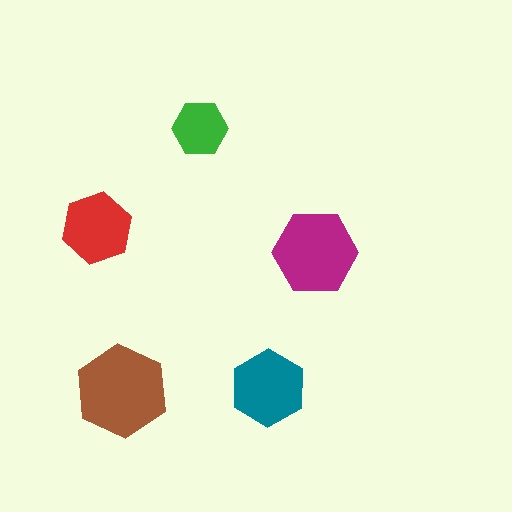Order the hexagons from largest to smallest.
the brown one, the magenta one, the teal one, the red one, the green one.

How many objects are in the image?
There are 5 objects in the image.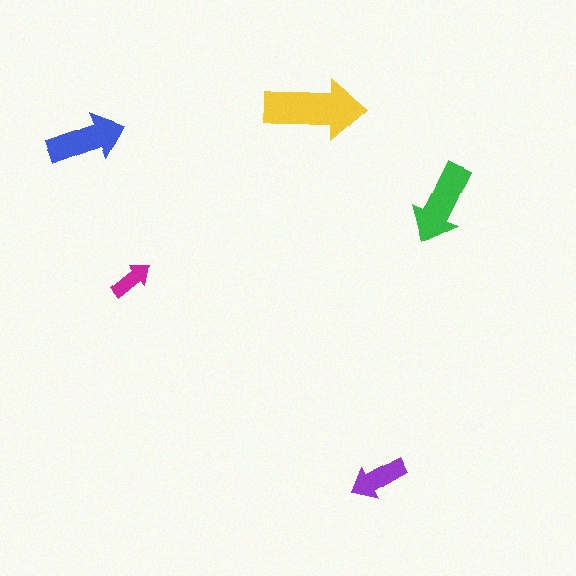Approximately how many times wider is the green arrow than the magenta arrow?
About 2 times wider.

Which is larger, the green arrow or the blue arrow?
The green one.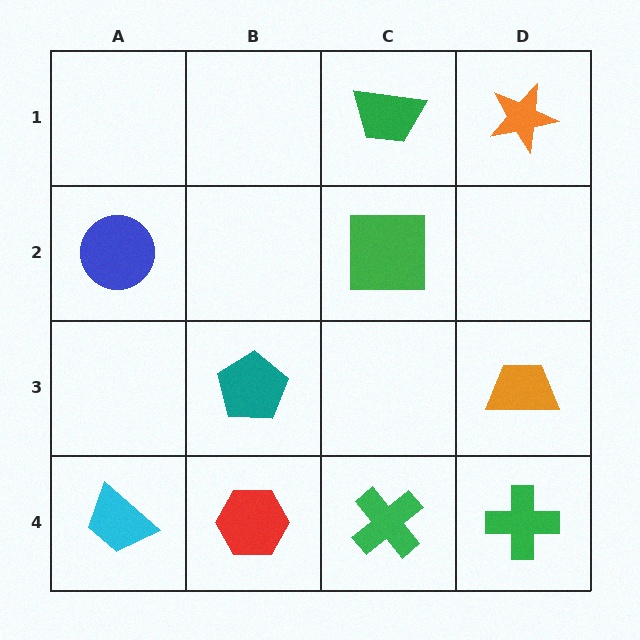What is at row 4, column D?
A green cross.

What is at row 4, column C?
A green cross.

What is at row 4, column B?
A red hexagon.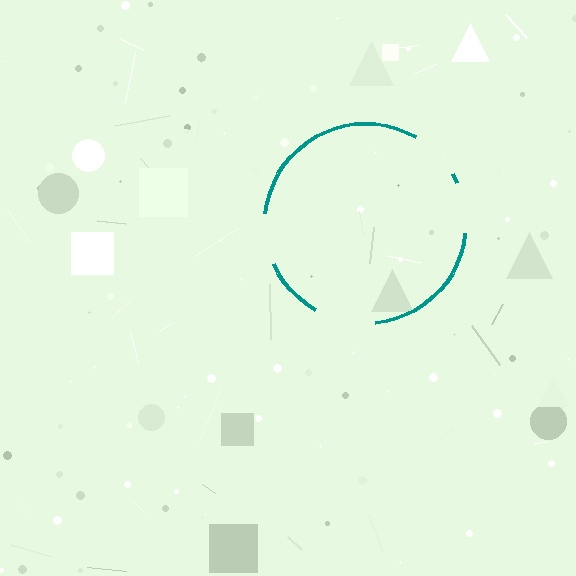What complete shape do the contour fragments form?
The contour fragments form a circle.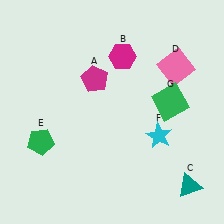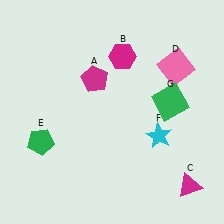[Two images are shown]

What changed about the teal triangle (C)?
In Image 1, C is teal. In Image 2, it changed to magenta.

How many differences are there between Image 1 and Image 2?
There is 1 difference between the two images.